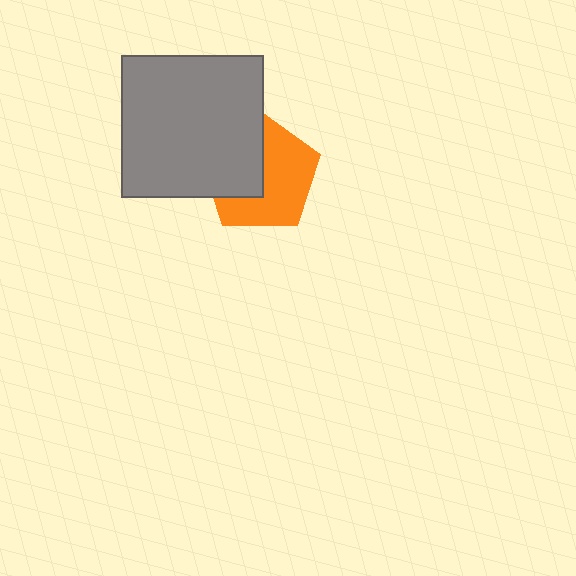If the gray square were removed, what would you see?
You would see the complete orange pentagon.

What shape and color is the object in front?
The object in front is a gray square.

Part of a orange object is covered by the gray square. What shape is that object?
It is a pentagon.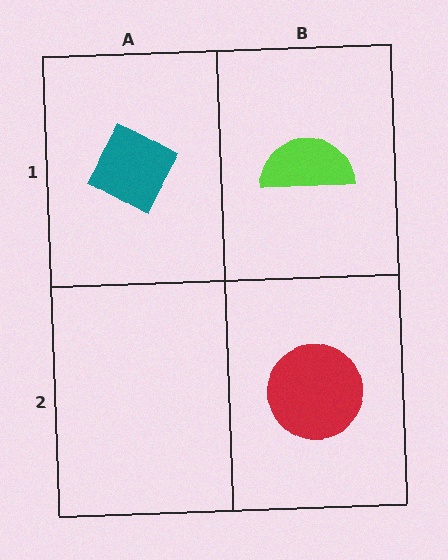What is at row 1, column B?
A lime semicircle.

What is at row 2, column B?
A red circle.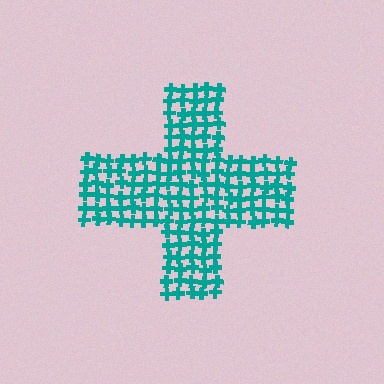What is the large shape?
The large shape is a cross.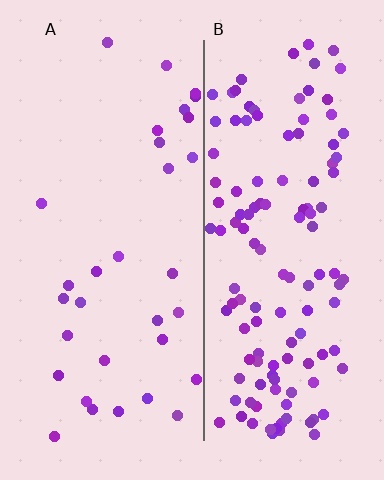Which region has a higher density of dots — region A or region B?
B (the right).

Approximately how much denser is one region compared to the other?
Approximately 4.0× — region B over region A.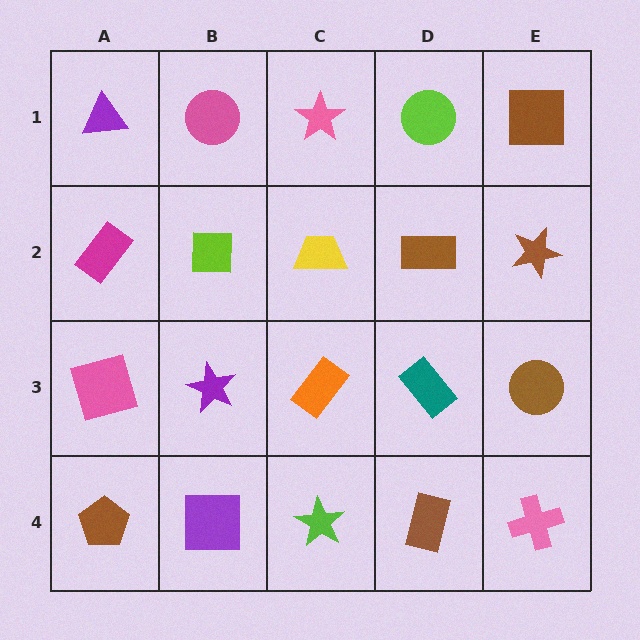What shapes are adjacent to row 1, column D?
A brown rectangle (row 2, column D), a pink star (row 1, column C), a brown square (row 1, column E).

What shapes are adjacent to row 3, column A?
A magenta rectangle (row 2, column A), a brown pentagon (row 4, column A), a purple star (row 3, column B).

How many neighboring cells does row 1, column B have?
3.